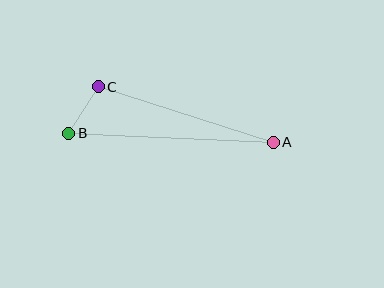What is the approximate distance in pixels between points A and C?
The distance between A and C is approximately 184 pixels.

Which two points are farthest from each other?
Points A and B are farthest from each other.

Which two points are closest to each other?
Points B and C are closest to each other.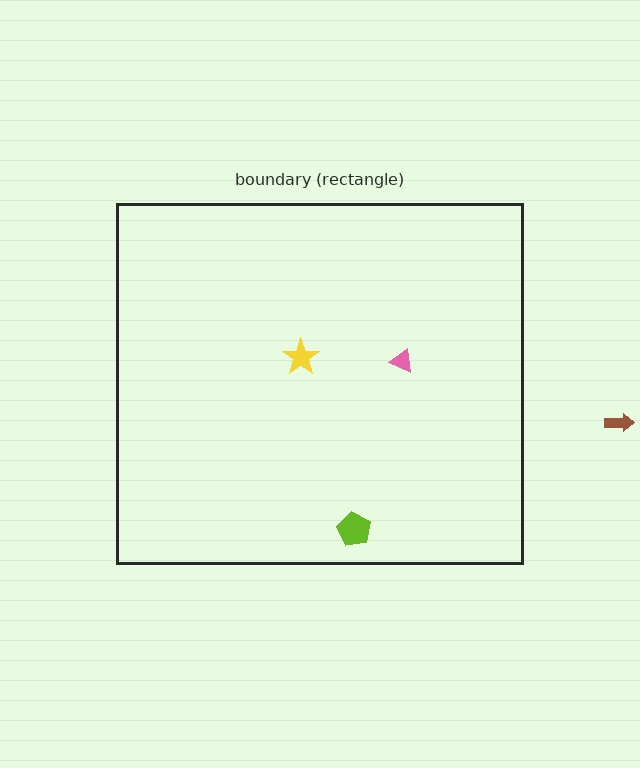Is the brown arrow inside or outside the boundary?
Outside.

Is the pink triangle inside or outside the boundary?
Inside.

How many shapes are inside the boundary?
3 inside, 1 outside.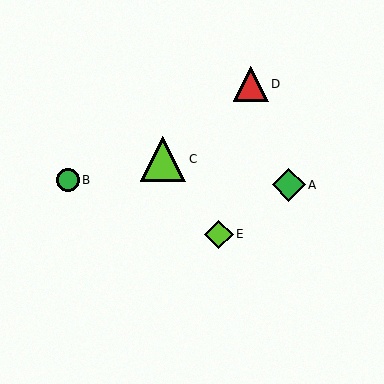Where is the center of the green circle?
The center of the green circle is at (68, 180).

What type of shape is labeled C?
Shape C is a lime triangle.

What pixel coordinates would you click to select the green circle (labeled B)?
Click at (68, 180) to select the green circle B.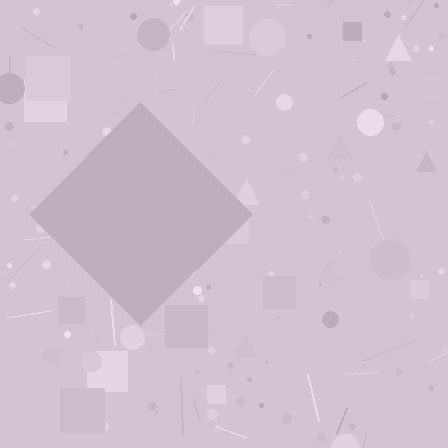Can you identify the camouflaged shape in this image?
The camouflaged shape is a diamond.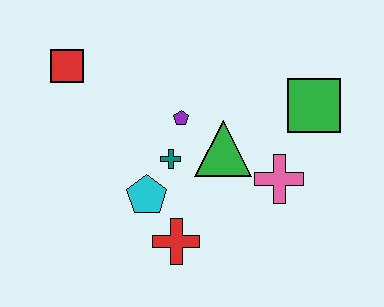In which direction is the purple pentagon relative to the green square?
The purple pentagon is to the left of the green square.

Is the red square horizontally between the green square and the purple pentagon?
No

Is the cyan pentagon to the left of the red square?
No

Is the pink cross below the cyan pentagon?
No